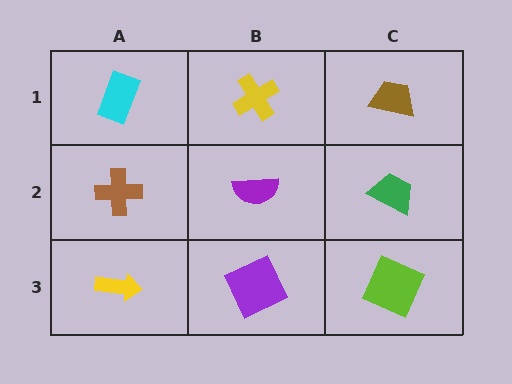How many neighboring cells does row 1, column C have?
2.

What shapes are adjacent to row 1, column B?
A purple semicircle (row 2, column B), a cyan rectangle (row 1, column A), a brown trapezoid (row 1, column C).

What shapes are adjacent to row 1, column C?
A green trapezoid (row 2, column C), a yellow cross (row 1, column B).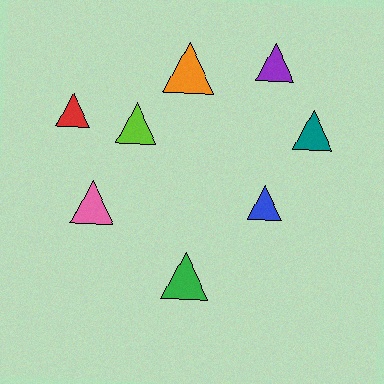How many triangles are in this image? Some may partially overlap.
There are 8 triangles.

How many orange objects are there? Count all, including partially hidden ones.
There is 1 orange object.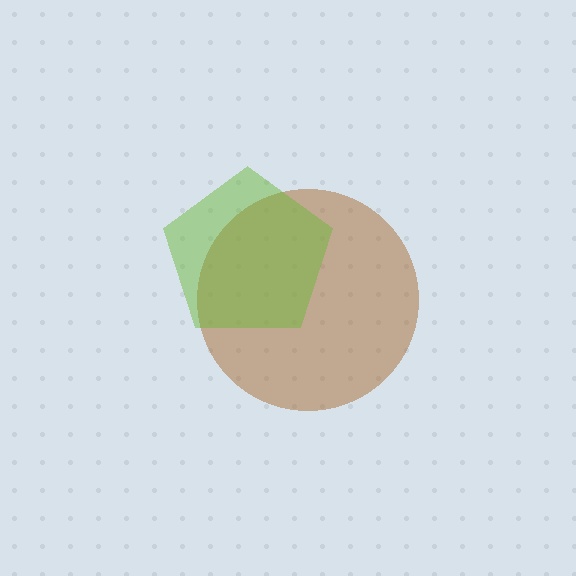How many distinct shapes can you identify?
There are 2 distinct shapes: a brown circle, a lime pentagon.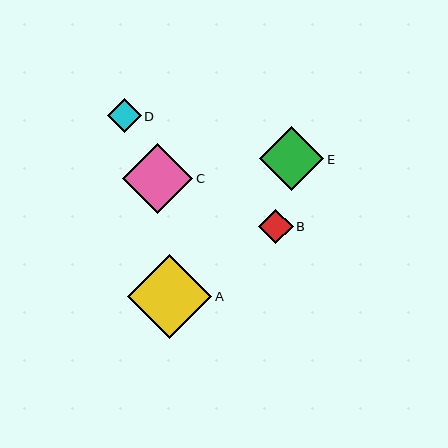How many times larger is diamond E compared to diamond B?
Diamond E is approximately 1.9 times the size of diamond B.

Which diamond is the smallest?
Diamond D is the smallest with a size of approximately 34 pixels.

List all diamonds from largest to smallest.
From largest to smallest: A, C, E, B, D.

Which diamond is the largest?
Diamond A is the largest with a size of approximately 85 pixels.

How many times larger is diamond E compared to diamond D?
Diamond E is approximately 1.9 times the size of diamond D.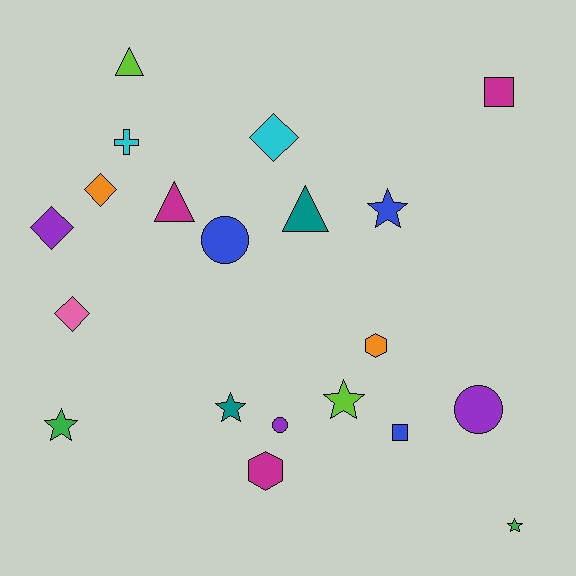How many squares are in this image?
There are 2 squares.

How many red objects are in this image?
There are no red objects.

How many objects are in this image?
There are 20 objects.